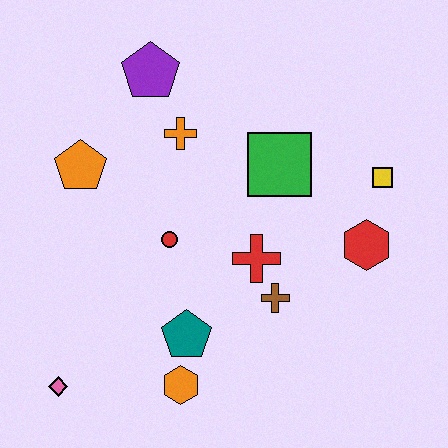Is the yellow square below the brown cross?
No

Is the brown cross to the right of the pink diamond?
Yes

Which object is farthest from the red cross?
The pink diamond is farthest from the red cross.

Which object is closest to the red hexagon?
The yellow square is closest to the red hexagon.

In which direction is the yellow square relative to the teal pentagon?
The yellow square is to the right of the teal pentagon.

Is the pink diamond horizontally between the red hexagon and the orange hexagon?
No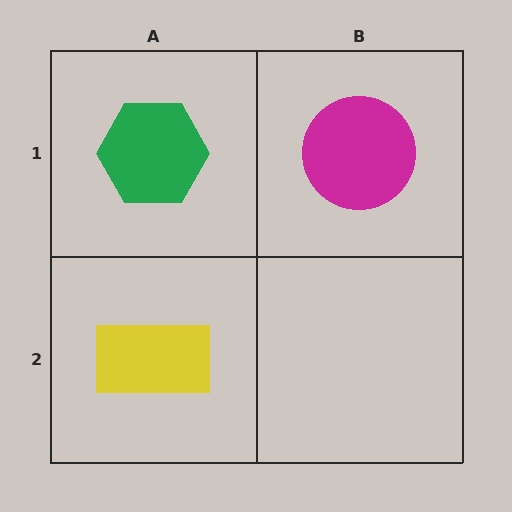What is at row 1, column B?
A magenta circle.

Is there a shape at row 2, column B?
No, that cell is empty.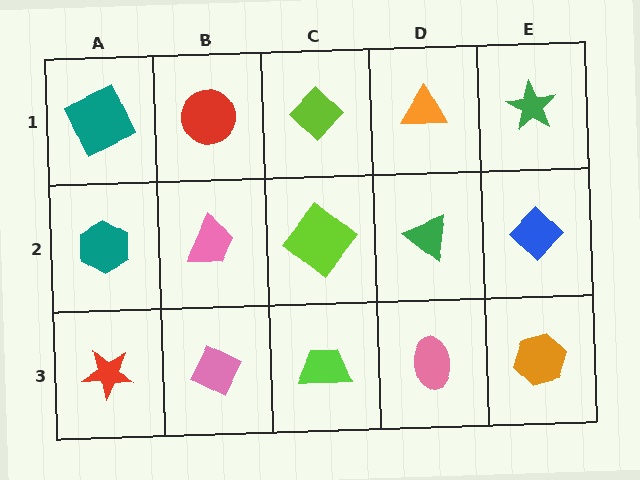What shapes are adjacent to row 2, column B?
A red circle (row 1, column B), a pink diamond (row 3, column B), a teal hexagon (row 2, column A), a lime diamond (row 2, column C).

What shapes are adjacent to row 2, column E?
A green star (row 1, column E), an orange hexagon (row 3, column E), a green triangle (row 2, column D).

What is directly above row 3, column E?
A blue diamond.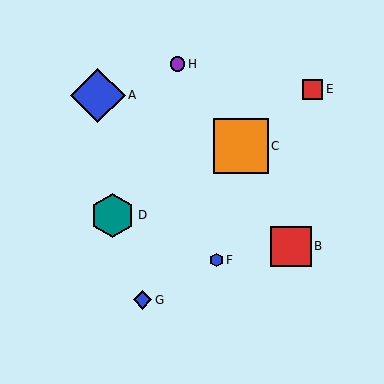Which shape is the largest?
The blue diamond (labeled A) is the largest.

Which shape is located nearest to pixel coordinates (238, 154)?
The orange square (labeled C) at (241, 146) is nearest to that location.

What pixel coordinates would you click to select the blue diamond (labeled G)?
Click at (143, 300) to select the blue diamond G.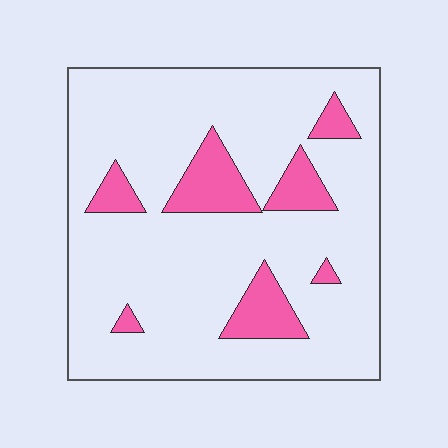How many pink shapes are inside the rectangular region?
7.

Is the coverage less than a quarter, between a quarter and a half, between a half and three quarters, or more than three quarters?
Less than a quarter.